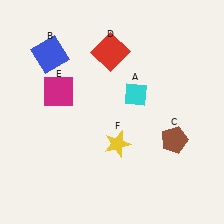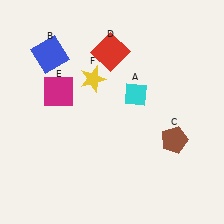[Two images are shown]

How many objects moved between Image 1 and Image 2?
1 object moved between the two images.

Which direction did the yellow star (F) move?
The yellow star (F) moved up.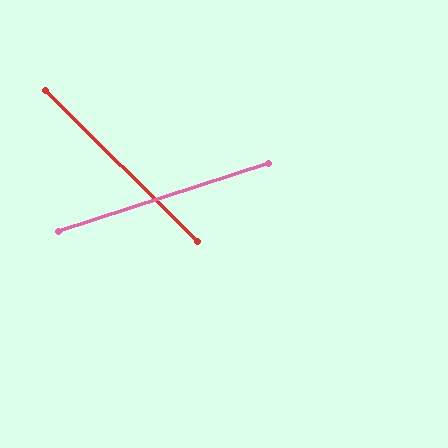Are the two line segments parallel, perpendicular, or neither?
Neither parallel nor perpendicular — they differ by about 63°.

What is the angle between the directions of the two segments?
Approximately 63 degrees.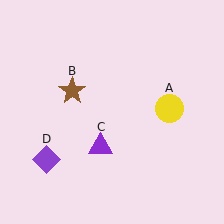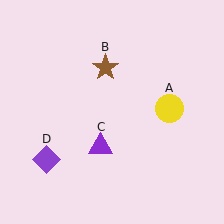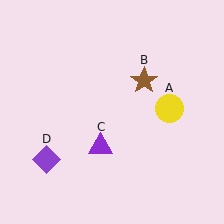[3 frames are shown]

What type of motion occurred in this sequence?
The brown star (object B) rotated clockwise around the center of the scene.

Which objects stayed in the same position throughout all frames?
Yellow circle (object A) and purple triangle (object C) and purple diamond (object D) remained stationary.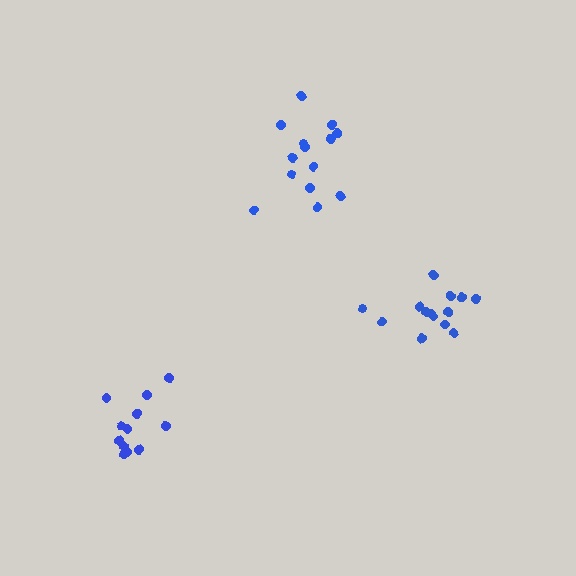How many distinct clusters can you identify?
There are 3 distinct clusters.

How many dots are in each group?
Group 1: 14 dots, Group 2: 12 dots, Group 3: 14 dots (40 total).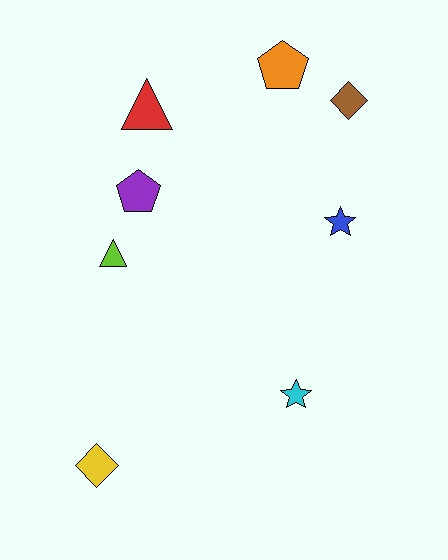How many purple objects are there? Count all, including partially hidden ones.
There is 1 purple object.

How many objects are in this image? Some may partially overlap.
There are 8 objects.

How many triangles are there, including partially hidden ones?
There are 2 triangles.